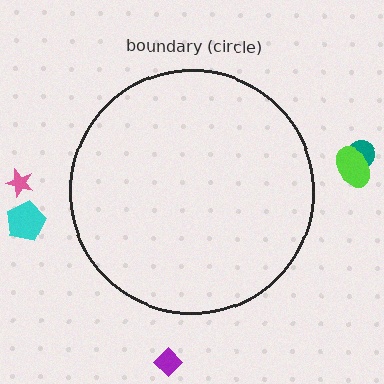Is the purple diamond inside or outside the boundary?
Outside.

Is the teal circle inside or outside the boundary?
Outside.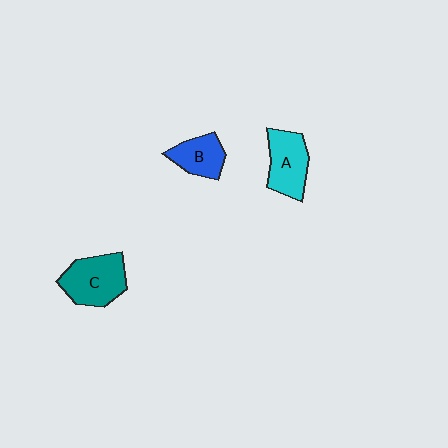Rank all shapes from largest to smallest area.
From largest to smallest: C (teal), A (cyan), B (blue).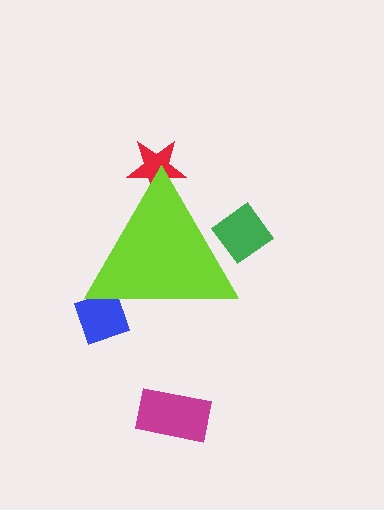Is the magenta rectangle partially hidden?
No, the magenta rectangle is fully visible.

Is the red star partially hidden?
Yes, the red star is partially hidden behind the lime triangle.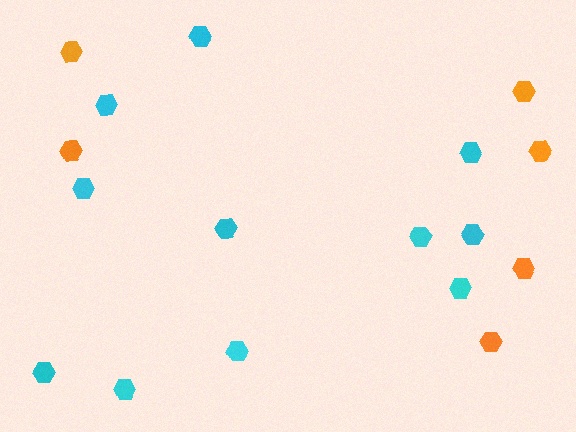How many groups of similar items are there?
There are 2 groups: one group of cyan hexagons (11) and one group of orange hexagons (6).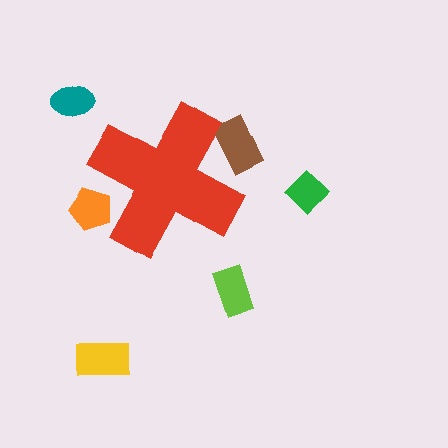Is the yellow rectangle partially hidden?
No, the yellow rectangle is fully visible.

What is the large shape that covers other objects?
A red cross.